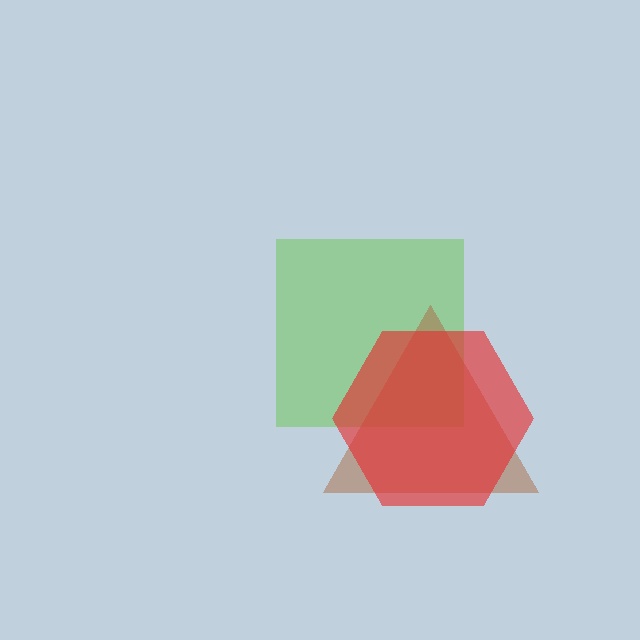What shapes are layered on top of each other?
The layered shapes are: a lime square, a brown triangle, a red hexagon.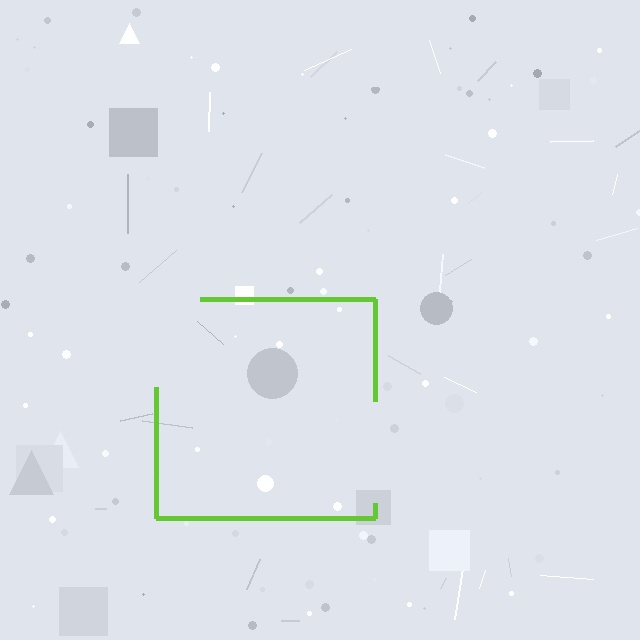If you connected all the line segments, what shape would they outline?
They would outline a square.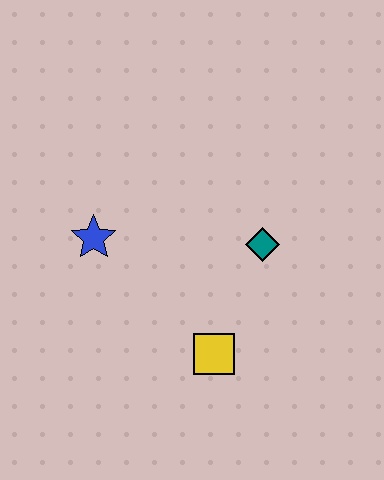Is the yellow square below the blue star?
Yes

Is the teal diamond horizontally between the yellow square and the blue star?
No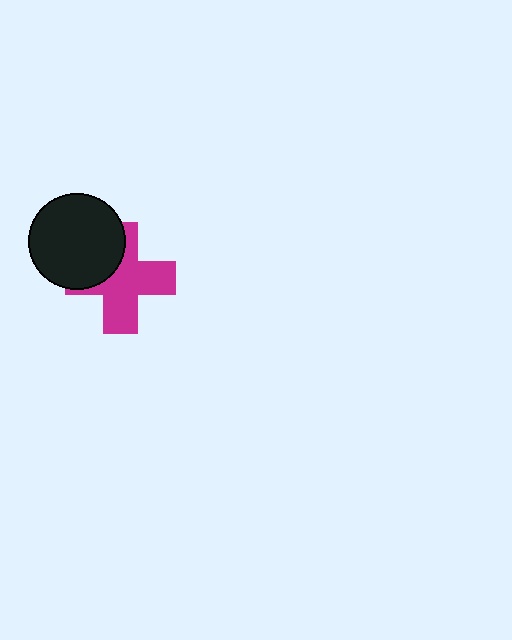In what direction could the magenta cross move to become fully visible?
The magenta cross could move toward the lower-right. That would shift it out from behind the black circle entirely.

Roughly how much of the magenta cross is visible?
Most of it is visible (roughly 68%).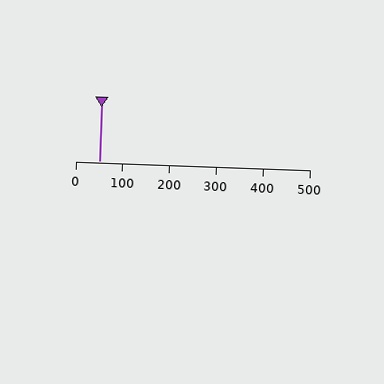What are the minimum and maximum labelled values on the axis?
The axis runs from 0 to 500.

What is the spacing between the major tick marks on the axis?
The major ticks are spaced 100 apart.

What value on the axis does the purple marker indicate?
The marker indicates approximately 50.